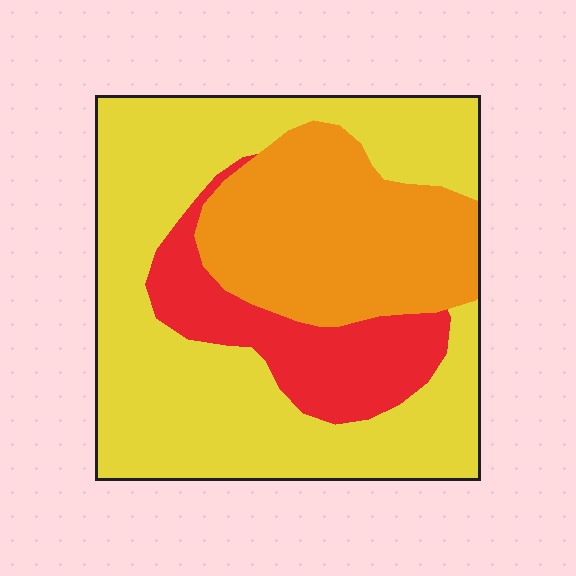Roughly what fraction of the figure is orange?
Orange takes up about one quarter (1/4) of the figure.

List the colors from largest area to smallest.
From largest to smallest: yellow, orange, red.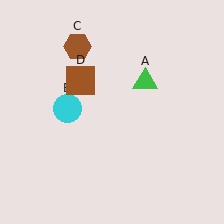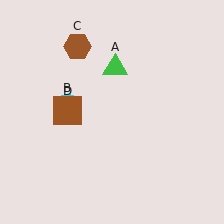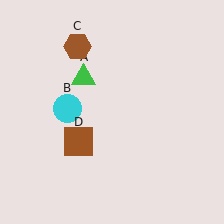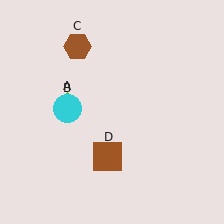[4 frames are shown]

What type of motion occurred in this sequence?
The green triangle (object A), brown square (object D) rotated counterclockwise around the center of the scene.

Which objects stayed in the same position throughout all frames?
Cyan circle (object B) and brown hexagon (object C) remained stationary.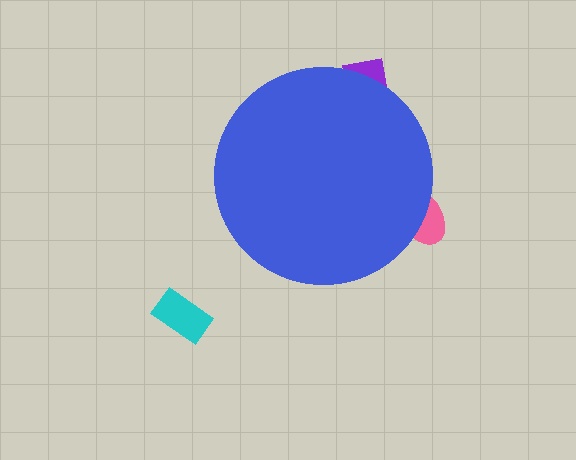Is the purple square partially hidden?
Yes, the purple square is partially hidden behind the blue circle.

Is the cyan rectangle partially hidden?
No, the cyan rectangle is fully visible.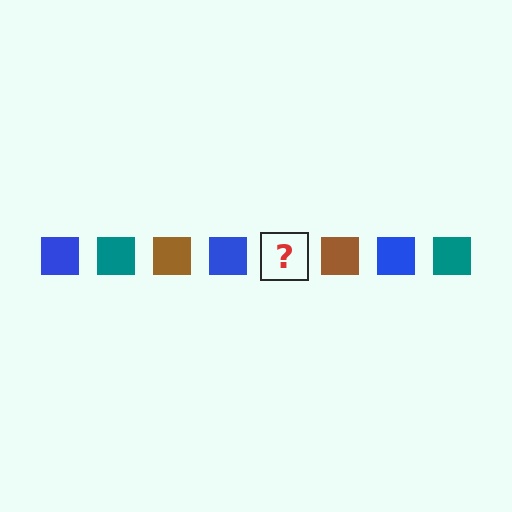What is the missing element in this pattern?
The missing element is a teal square.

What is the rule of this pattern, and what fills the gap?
The rule is that the pattern cycles through blue, teal, brown squares. The gap should be filled with a teal square.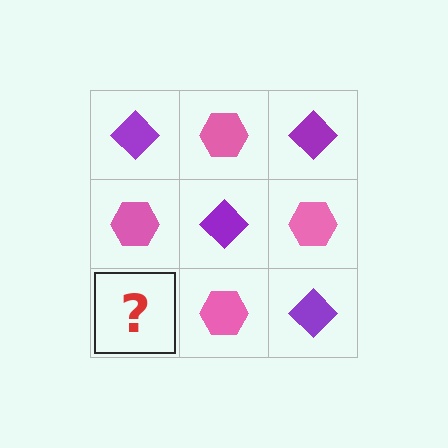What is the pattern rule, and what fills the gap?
The rule is that it alternates purple diamond and pink hexagon in a checkerboard pattern. The gap should be filled with a purple diamond.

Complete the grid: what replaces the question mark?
The question mark should be replaced with a purple diamond.